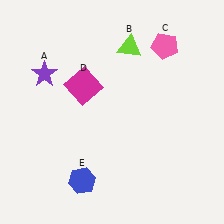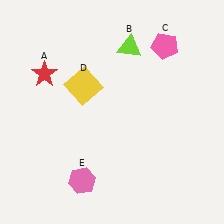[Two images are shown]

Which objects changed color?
A changed from purple to red. D changed from magenta to yellow. E changed from blue to pink.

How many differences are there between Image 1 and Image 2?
There are 3 differences between the two images.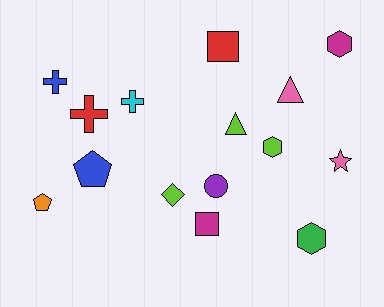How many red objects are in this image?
There are 2 red objects.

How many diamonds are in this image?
There is 1 diamond.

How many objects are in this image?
There are 15 objects.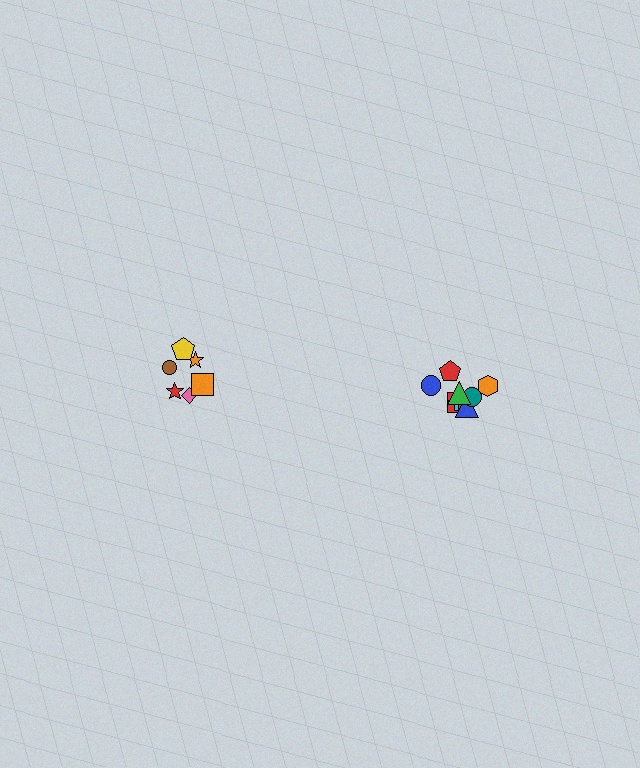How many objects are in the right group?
There are 8 objects.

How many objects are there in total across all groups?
There are 14 objects.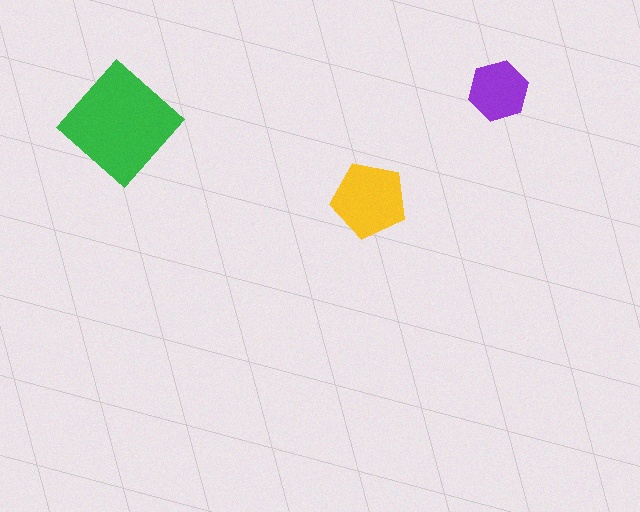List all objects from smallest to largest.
The purple hexagon, the yellow pentagon, the green diamond.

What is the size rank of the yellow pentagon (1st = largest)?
2nd.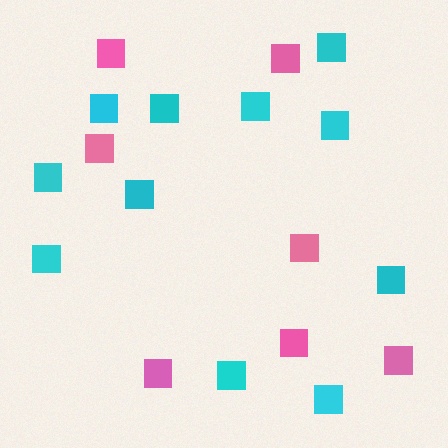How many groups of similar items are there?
There are 2 groups: one group of pink squares (7) and one group of cyan squares (11).